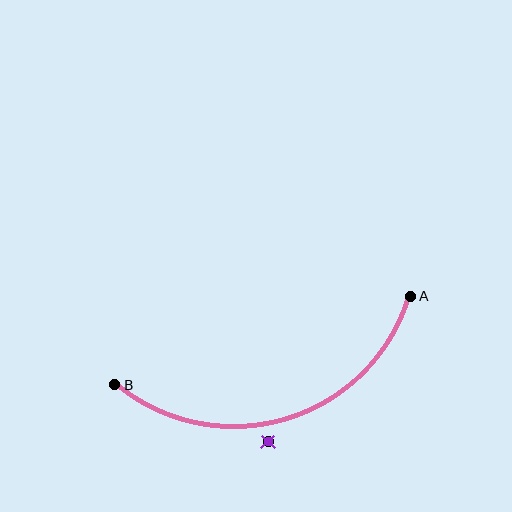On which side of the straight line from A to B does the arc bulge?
The arc bulges below the straight line connecting A and B.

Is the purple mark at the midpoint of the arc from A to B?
No — the purple mark does not lie on the arc at all. It sits slightly outside the curve.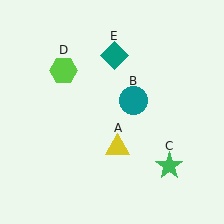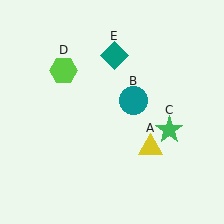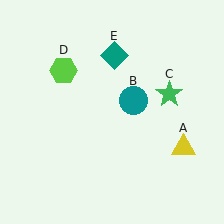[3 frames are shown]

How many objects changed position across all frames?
2 objects changed position: yellow triangle (object A), green star (object C).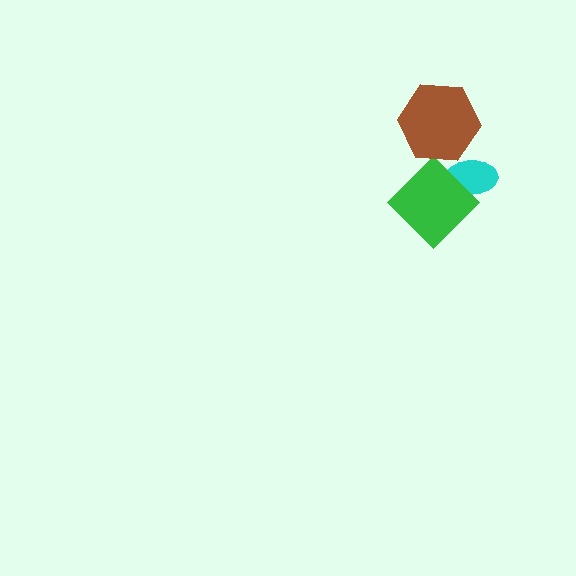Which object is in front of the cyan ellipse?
The green diamond is in front of the cyan ellipse.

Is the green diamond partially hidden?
No, no other shape covers it.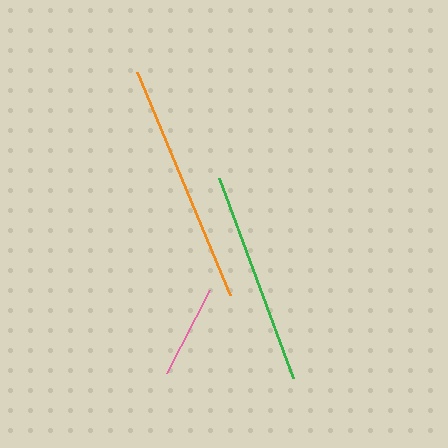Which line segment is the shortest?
The pink line is the shortest at approximately 93 pixels.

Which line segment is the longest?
The orange line is the longest at approximately 241 pixels.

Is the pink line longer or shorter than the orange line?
The orange line is longer than the pink line.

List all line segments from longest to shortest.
From longest to shortest: orange, green, pink.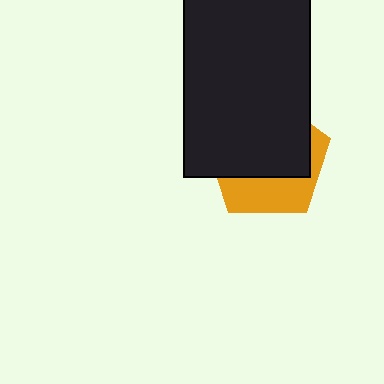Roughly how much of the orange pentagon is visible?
A small part of it is visible (roughly 37%).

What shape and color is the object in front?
The object in front is a black rectangle.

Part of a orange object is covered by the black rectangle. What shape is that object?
It is a pentagon.